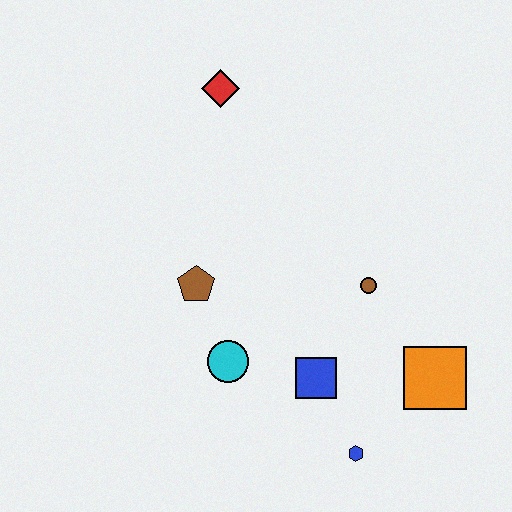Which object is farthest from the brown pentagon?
The orange square is farthest from the brown pentagon.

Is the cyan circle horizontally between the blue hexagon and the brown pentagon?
Yes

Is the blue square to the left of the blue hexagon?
Yes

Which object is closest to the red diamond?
The brown pentagon is closest to the red diamond.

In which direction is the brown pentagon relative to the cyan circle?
The brown pentagon is above the cyan circle.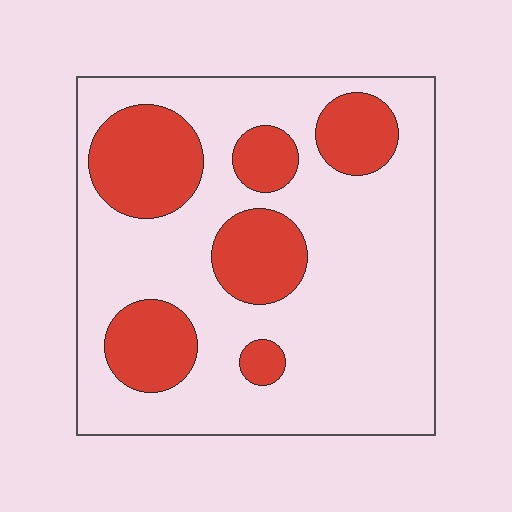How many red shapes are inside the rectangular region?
6.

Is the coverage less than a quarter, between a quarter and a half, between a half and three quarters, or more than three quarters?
Between a quarter and a half.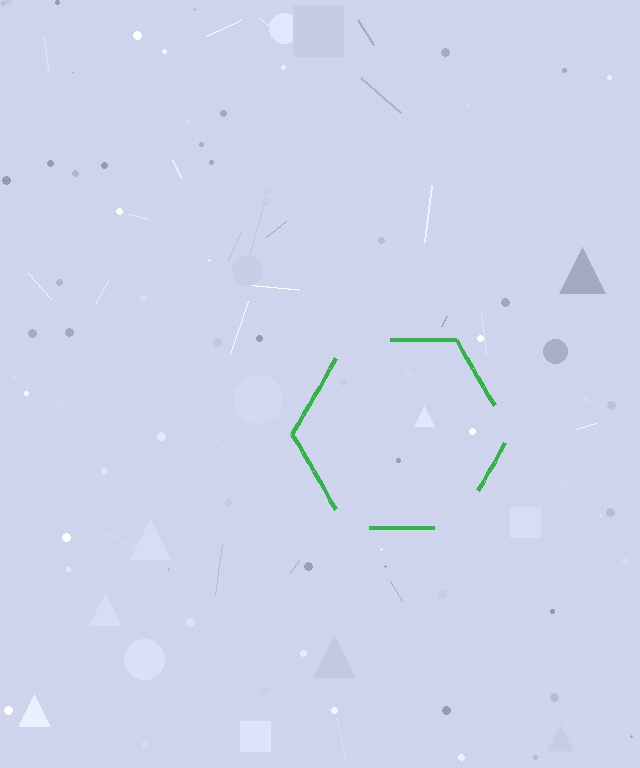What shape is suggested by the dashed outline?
The dashed outline suggests a hexagon.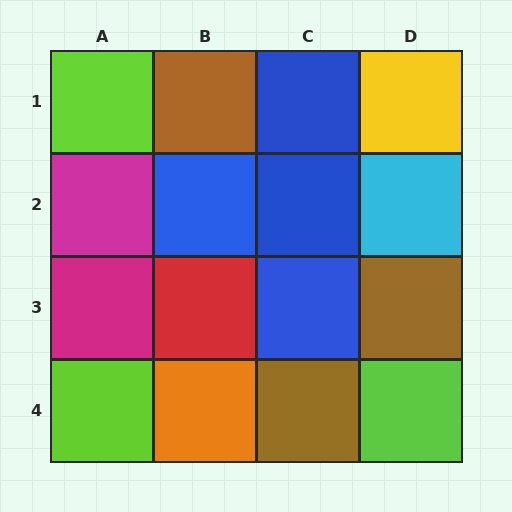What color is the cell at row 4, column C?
Brown.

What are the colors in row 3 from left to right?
Magenta, red, blue, brown.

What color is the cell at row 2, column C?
Blue.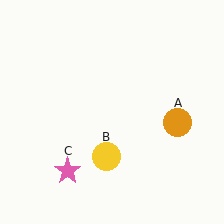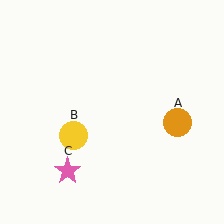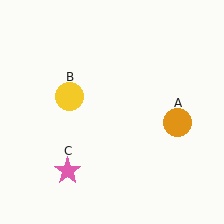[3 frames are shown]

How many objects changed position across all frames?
1 object changed position: yellow circle (object B).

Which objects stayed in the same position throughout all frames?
Orange circle (object A) and pink star (object C) remained stationary.